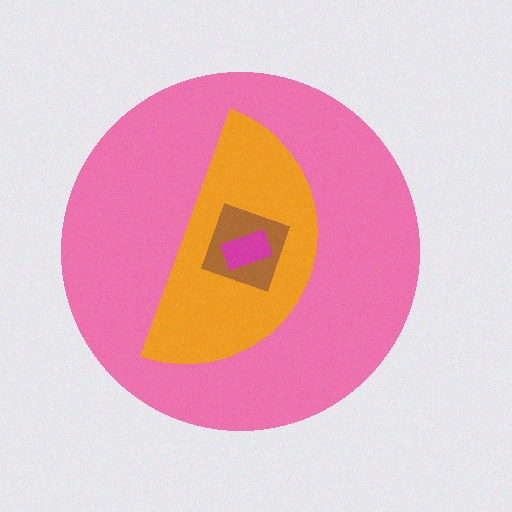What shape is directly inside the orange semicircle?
The brown square.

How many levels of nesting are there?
4.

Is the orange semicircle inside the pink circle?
Yes.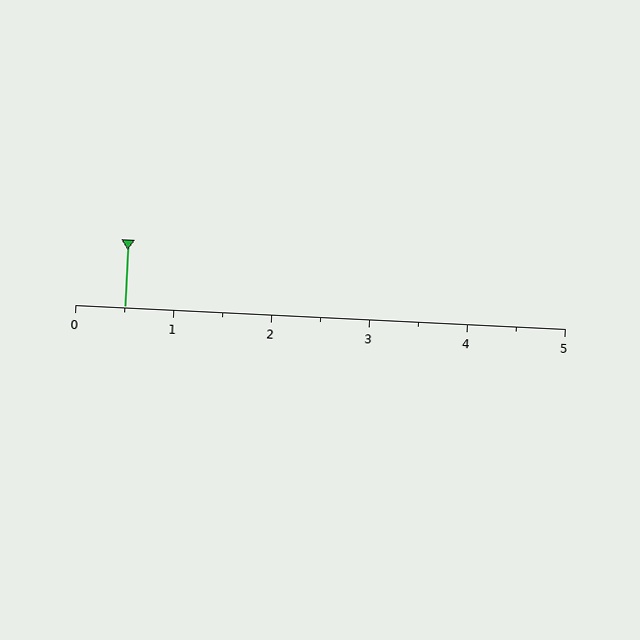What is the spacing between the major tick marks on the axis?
The major ticks are spaced 1 apart.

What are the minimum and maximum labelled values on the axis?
The axis runs from 0 to 5.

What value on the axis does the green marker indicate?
The marker indicates approximately 0.5.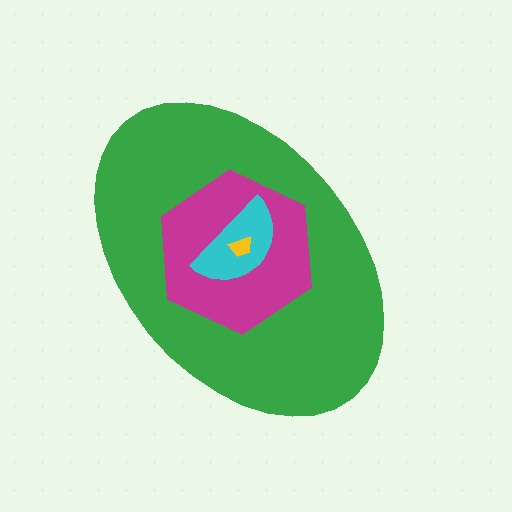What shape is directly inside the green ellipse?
The magenta hexagon.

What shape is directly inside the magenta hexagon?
The cyan semicircle.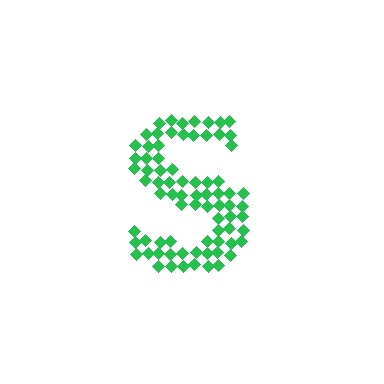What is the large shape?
The large shape is the letter S.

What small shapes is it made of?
It is made of small diamonds.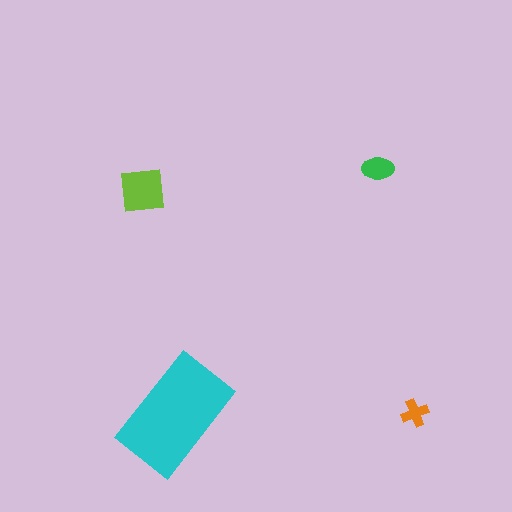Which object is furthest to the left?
The lime square is leftmost.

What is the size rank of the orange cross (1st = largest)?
4th.